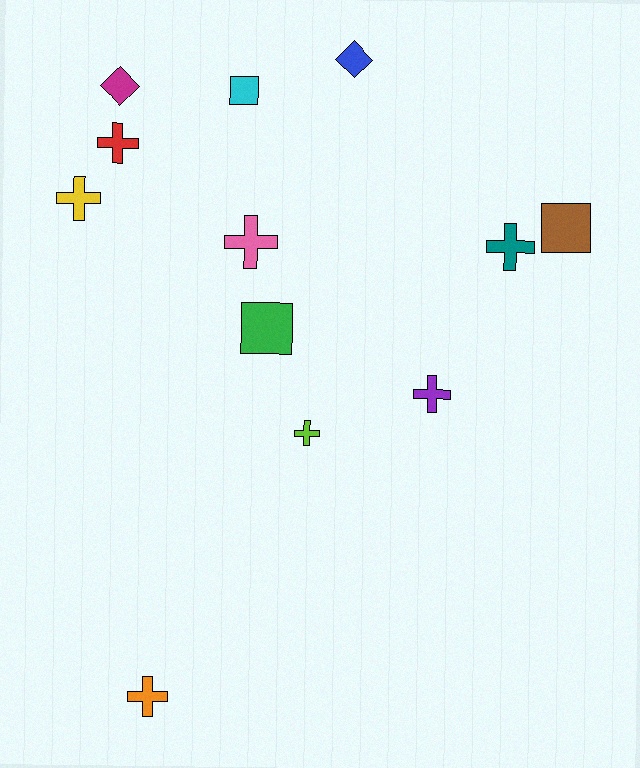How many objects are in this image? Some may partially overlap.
There are 12 objects.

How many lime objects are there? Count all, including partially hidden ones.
There is 1 lime object.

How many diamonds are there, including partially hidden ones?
There are 2 diamonds.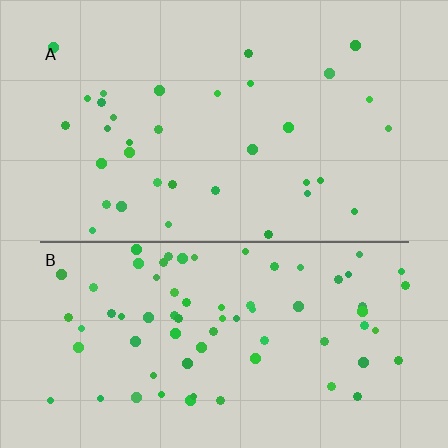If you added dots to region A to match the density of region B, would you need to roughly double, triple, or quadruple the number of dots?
Approximately double.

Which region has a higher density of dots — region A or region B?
B (the bottom).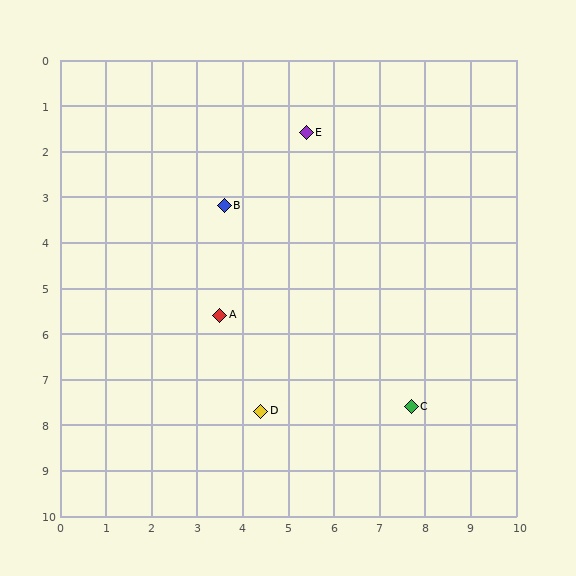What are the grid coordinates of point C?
Point C is at approximately (7.7, 7.6).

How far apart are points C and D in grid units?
Points C and D are about 3.3 grid units apart.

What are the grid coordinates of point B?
Point B is at approximately (3.6, 3.2).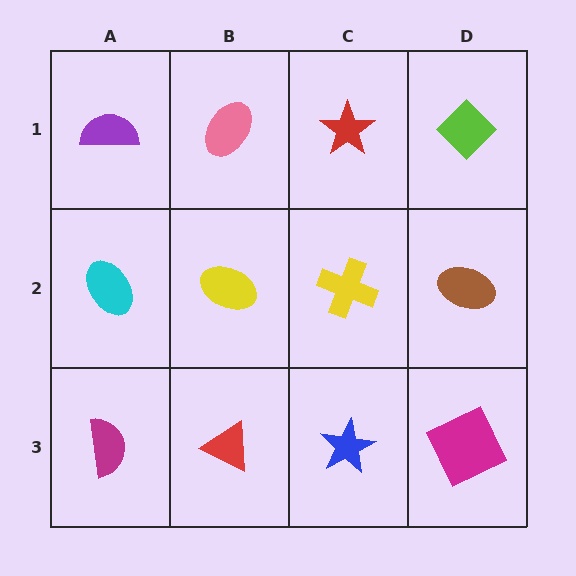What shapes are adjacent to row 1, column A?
A cyan ellipse (row 2, column A), a pink ellipse (row 1, column B).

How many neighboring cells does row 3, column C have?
3.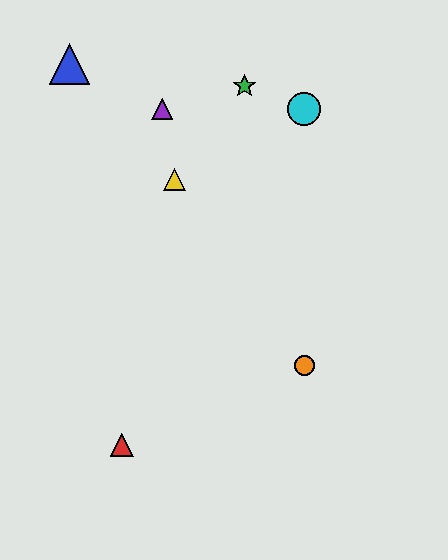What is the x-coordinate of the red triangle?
The red triangle is at x≈122.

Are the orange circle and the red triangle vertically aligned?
No, the orange circle is at x≈304 and the red triangle is at x≈122.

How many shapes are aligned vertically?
2 shapes (the orange circle, the cyan circle) are aligned vertically.